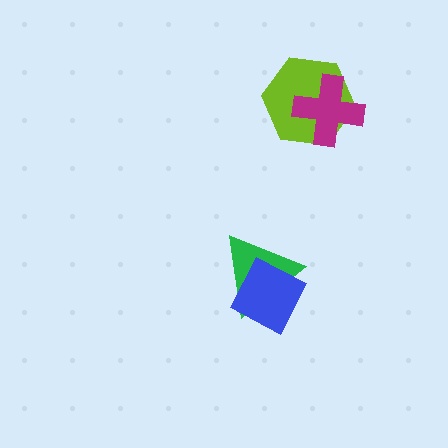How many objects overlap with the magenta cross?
1 object overlaps with the magenta cross.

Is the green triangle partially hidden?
Yes, it is partially covered by another shape.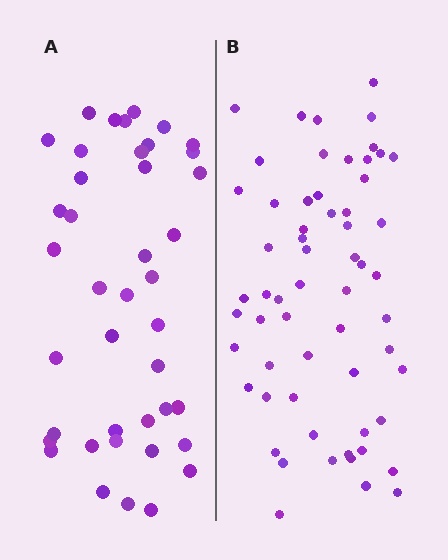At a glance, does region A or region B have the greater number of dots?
Region B (the right region) has more dots.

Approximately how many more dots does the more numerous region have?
Region B has approximately 20 more dots than region A.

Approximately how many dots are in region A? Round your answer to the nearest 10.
About 40 dots. (The exact count is 41, which rounds to 40.)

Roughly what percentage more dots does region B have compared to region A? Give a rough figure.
About 45% more.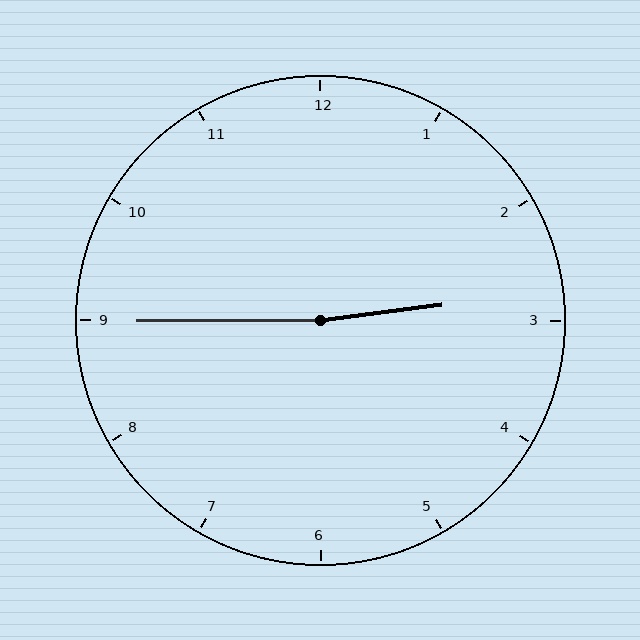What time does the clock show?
2:45.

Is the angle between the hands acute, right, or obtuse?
It is obtuse.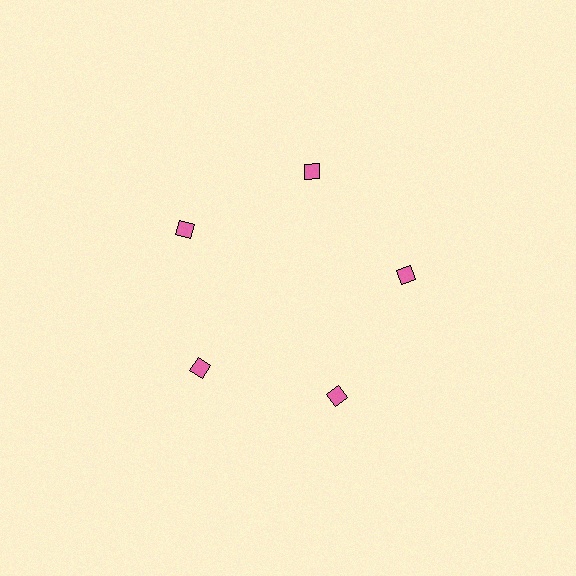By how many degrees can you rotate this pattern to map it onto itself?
The pattern maps onto itself every 72 degrees of rotation.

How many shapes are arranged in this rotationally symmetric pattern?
There are 5 shapes, arranged in 5 groups of 1.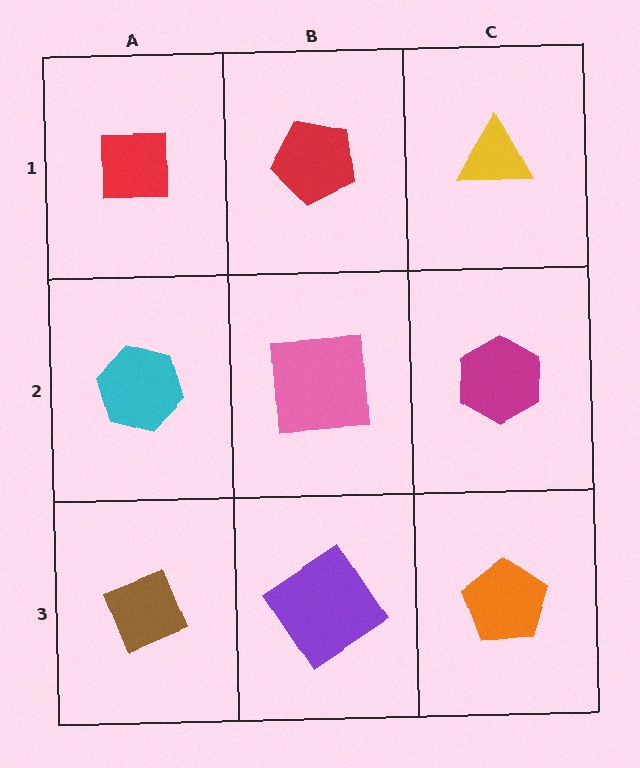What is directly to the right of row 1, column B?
A yellow triangle.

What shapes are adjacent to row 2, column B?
A red pentagon (row 1, column B), a purple diamond (row 3, column B), a cyan hexagon (row 2, column A), a magenta hexagon (row 2, column C).